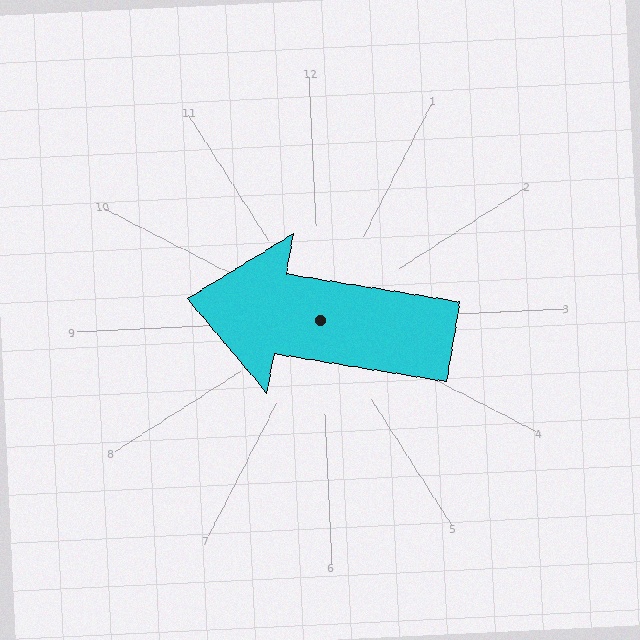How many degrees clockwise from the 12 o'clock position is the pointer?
Approximately 282 degrees.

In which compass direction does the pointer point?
West.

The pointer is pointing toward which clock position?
Roughly 9 o'clock.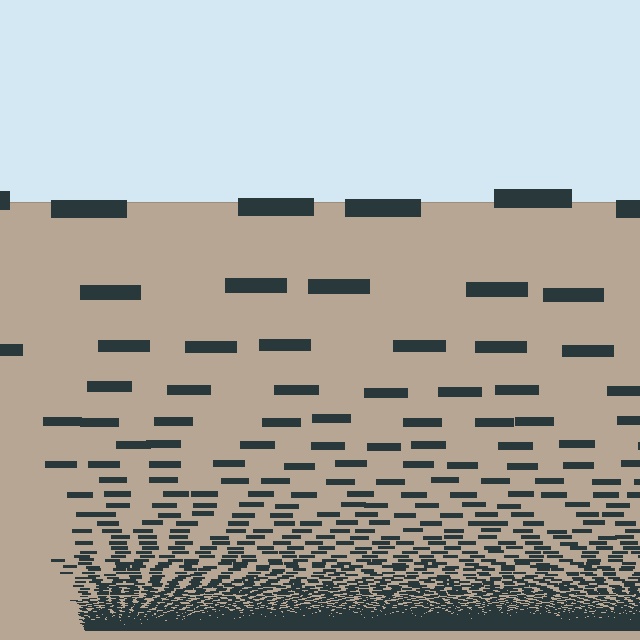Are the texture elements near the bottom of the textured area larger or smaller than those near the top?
Smaller. The gradient is inverted — elements near the bottom are smaller and denser.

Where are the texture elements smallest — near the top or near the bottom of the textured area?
Near the bottom.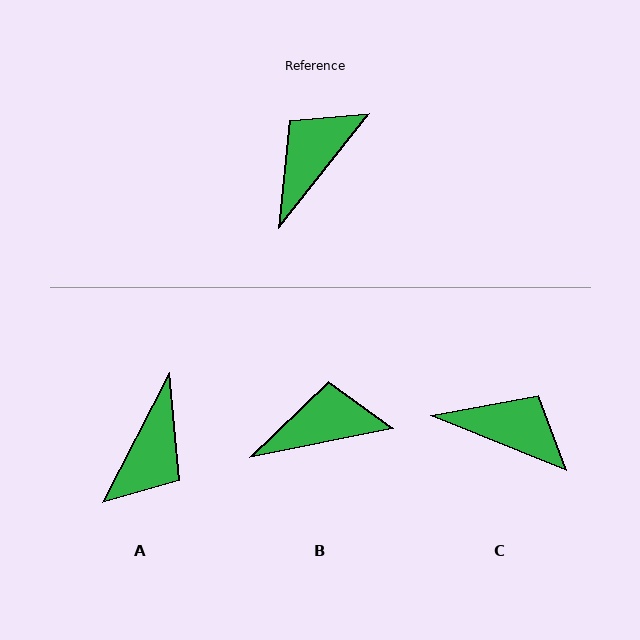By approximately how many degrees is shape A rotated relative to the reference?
Approximately 169 degrees clockwise.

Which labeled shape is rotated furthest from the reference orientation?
A, about 169 degrees away.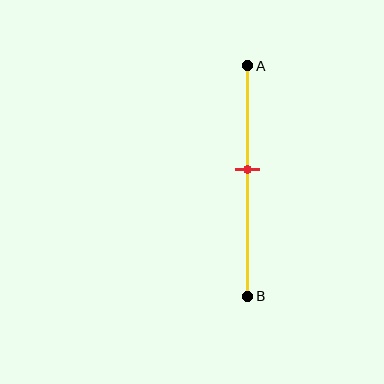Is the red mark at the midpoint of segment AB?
No, the mark is at about 45% from A, not at the 50% midpoint.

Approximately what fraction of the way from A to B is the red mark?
The red mark is approximately 45% of the way from A to B.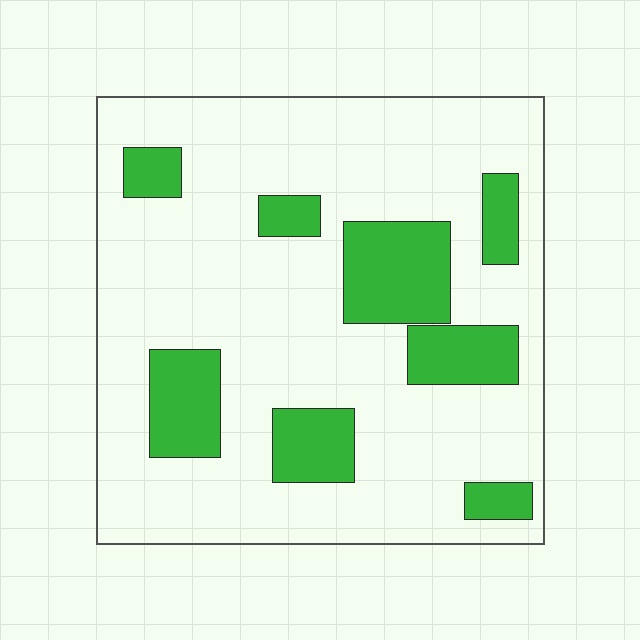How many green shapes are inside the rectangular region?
8.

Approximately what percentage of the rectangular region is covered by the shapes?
Approximately 20%.